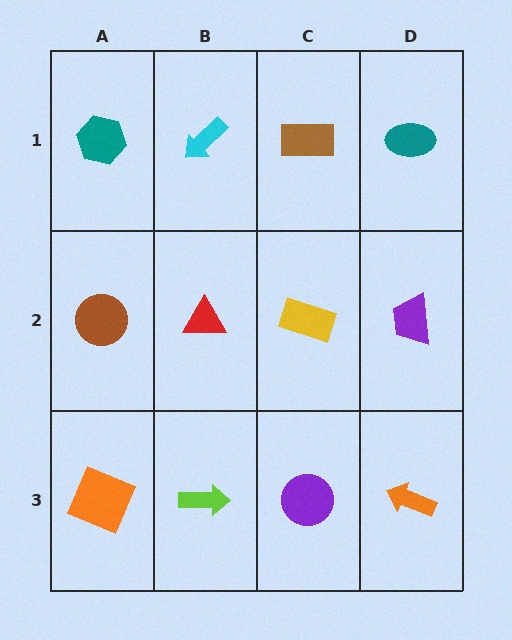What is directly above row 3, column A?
A brown circle.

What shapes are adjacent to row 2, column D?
A teal ellipse (row 1, column D), an orange arrow (row 3, column D), a yellow rectangle (row 2, column C).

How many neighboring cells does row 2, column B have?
4.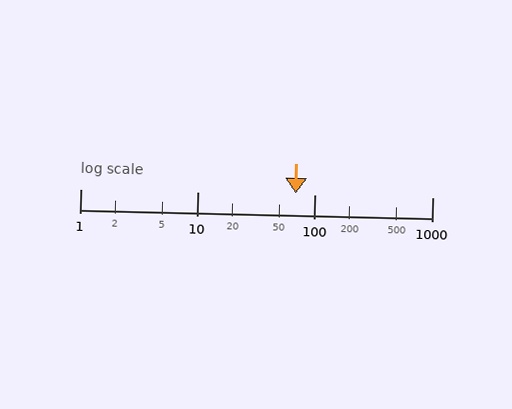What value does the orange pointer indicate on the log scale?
The pointer indicates approximately 68.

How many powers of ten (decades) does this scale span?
The scale spans 3 decades, from 1 to 1000.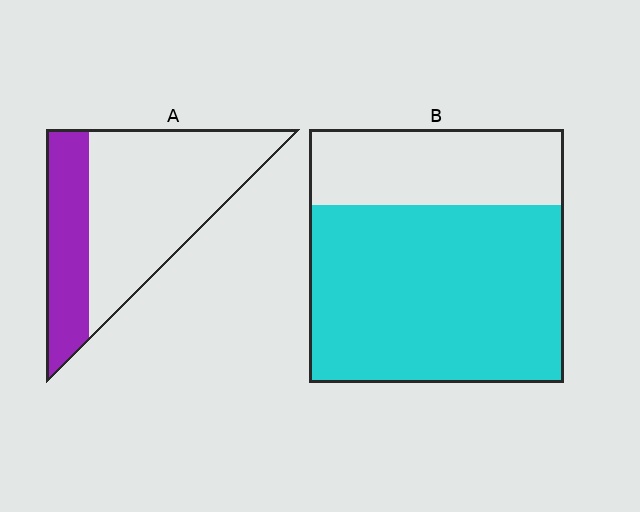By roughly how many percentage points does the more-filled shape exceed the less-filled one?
By roughly 40 percentage points (B over A).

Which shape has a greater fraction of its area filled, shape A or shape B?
Shape B.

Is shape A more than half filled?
No.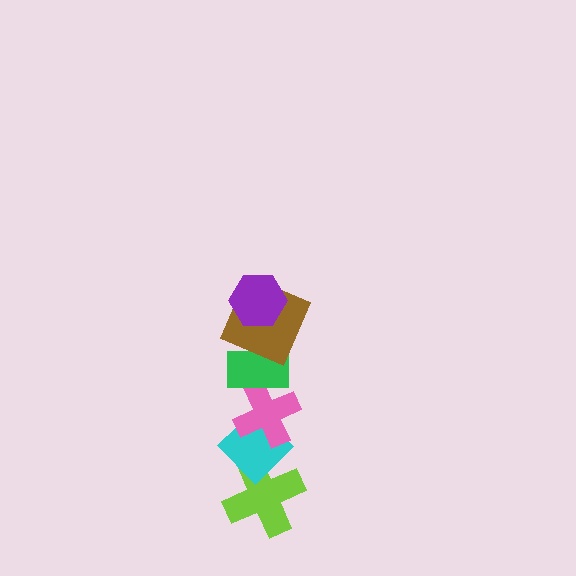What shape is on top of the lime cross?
The cyan diamond is on top of the lime cross.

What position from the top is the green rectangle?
The green rectangle is 3rd from the top.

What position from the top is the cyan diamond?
The cyan diamond is 5th from the top.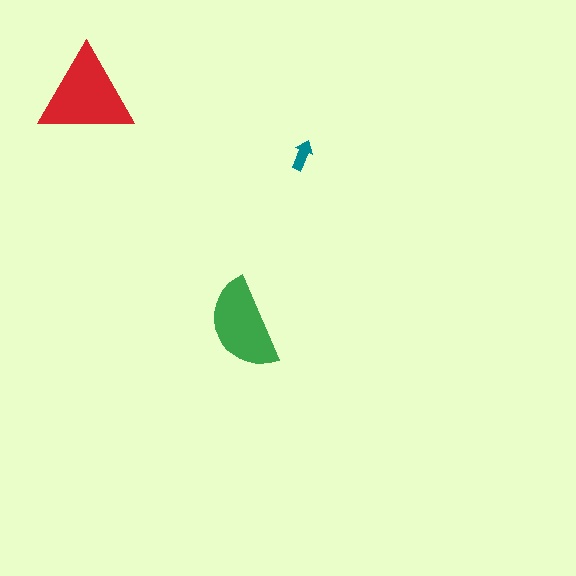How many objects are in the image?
There are 3 objects in the image.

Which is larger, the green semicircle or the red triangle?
The red triangle.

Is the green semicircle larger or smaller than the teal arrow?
Larger.